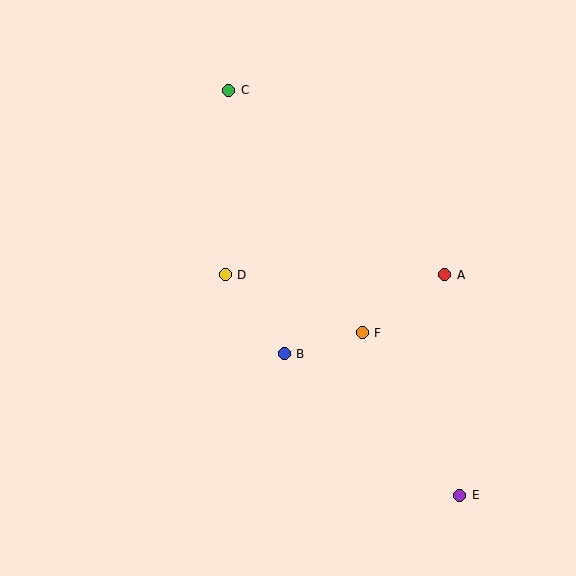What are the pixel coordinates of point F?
Point F is at (362, 333).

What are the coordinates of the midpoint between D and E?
The midpoint between D and E is at (343, 385).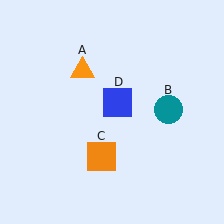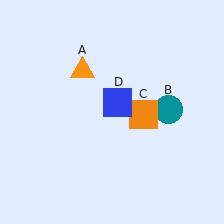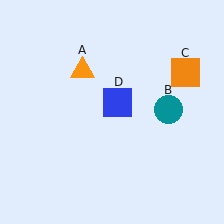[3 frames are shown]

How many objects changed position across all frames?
1 object changed position: orange square (object C).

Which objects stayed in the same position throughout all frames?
Orange triangle (object A) and teal circle (object B) and blue square (object D) remained stationary.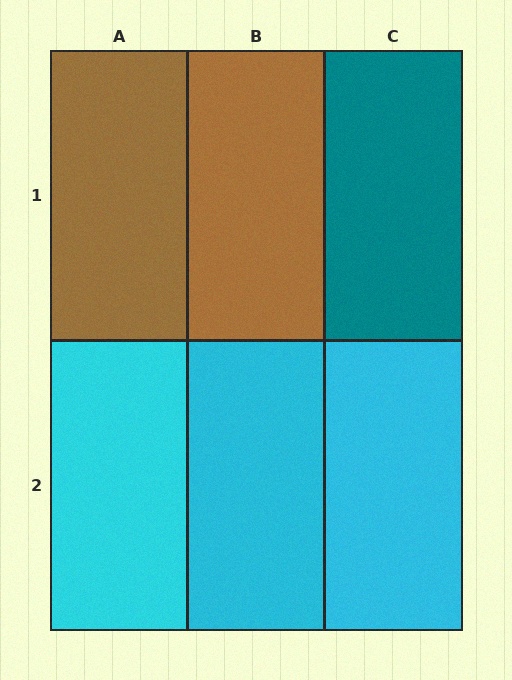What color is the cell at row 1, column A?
Brown.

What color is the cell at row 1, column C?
Teal.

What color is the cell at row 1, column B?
Brown.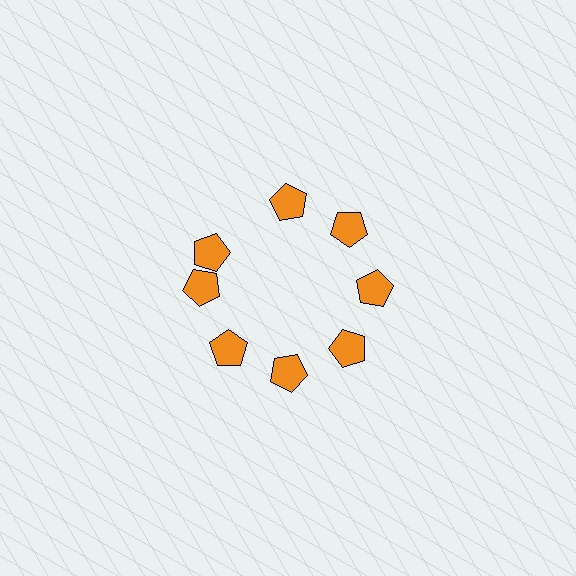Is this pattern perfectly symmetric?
No. The 8 orange pentagons are arranged in a ring, but one element near the 10 o'clock position is rotated out of alignment along the ring, breaking the 8-fold rotational symmetry.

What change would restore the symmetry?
The symmetry would be restored by rotating it back into even spacing with its neighbors so that all 8 pentagons sit at equal angles and equal distance from the center.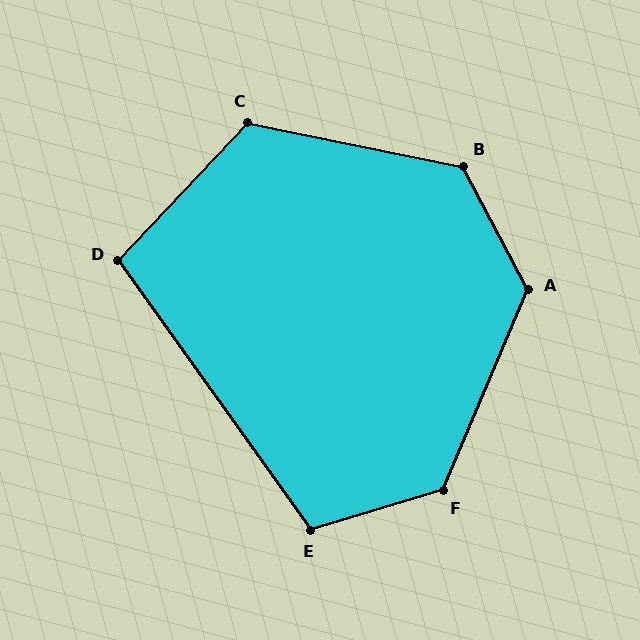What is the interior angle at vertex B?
Approximately 129 degrees (obtuse).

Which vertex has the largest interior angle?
F, at approximately 129 degrees.